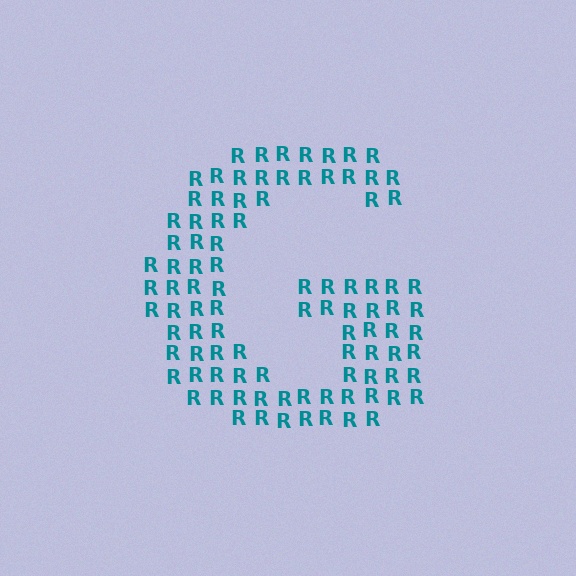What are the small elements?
The small elements are letter R's.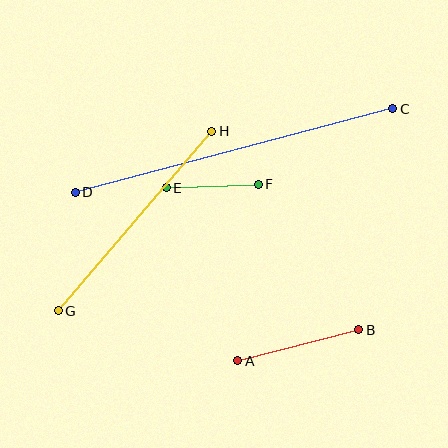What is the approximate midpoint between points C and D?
The midpoint is at approximately (234, 150) pixels.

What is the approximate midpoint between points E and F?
The midpoint is at approximately (212, 186) pixels.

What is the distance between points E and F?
The distance is approximately 92 pixels.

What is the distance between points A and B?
The distance is approximately 125 pixels.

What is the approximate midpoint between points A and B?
The midpoint is at approximately (298, 345) pixels.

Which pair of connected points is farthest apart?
Points C and D are farthest apart.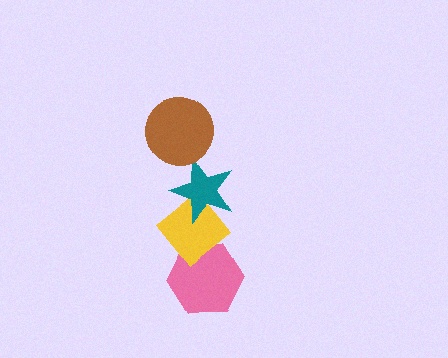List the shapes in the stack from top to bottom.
From top to bottom: the brown circle, the teal star, the yellow diamond, the pink hexagon.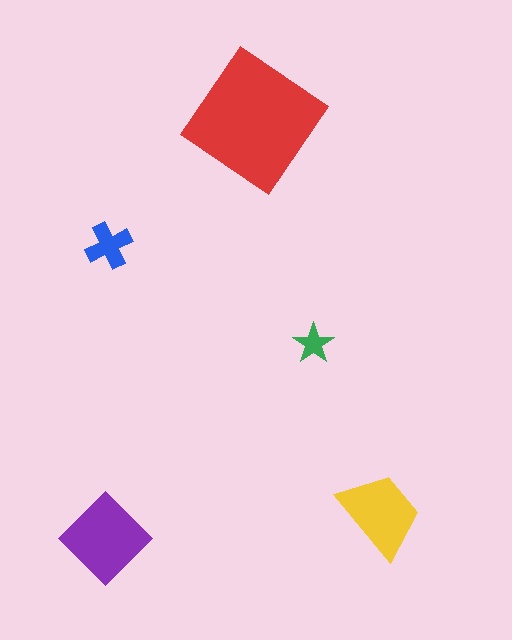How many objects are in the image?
There are 5 objects in the image.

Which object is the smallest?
The green star.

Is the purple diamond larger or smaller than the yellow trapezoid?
Larger.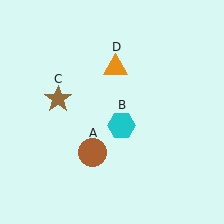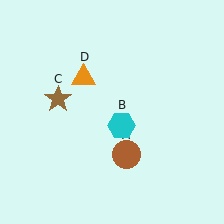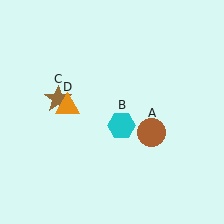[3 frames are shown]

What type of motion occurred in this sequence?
The brown circle (object A), orange triangle (object D) rotated counterclockwise around the center of the scene.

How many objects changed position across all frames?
2 objects changed position: brown circle (object A), orange triangle (object D).